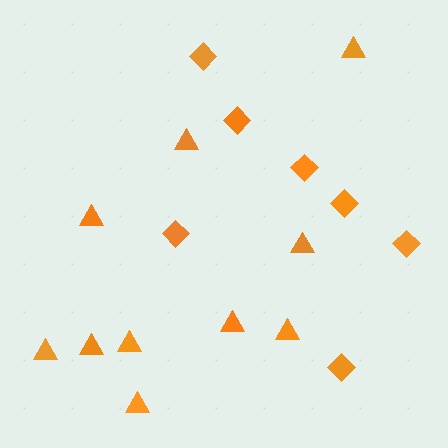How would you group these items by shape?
There are 2 groups: one group of triangles (10) and one group of diamonds (7).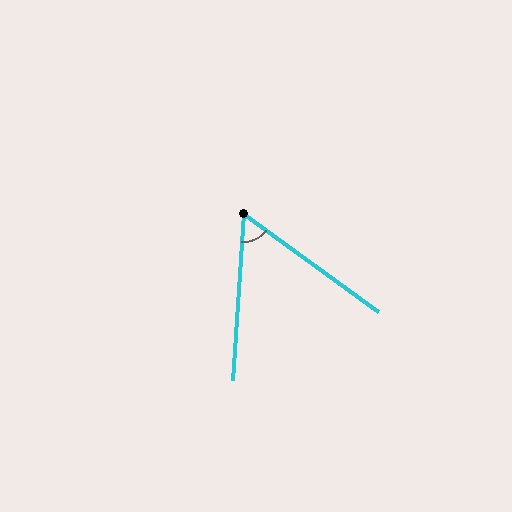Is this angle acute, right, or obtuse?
It is acute.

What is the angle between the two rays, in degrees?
Approximately 58 degrees.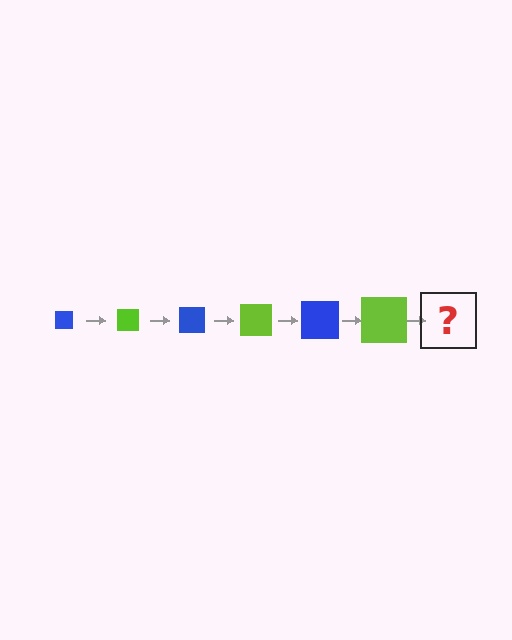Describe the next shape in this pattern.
It should be a blue square, larger than the previous one.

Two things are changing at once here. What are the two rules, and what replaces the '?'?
The two rules are that the square grows larger each step and the color cycles through blue and lime. The '?' should be a blue square, larger than the previous one.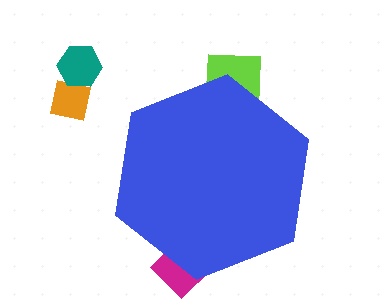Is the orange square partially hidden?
No, the orange square is fully visible.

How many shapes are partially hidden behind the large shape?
2 shapes are partially hidden.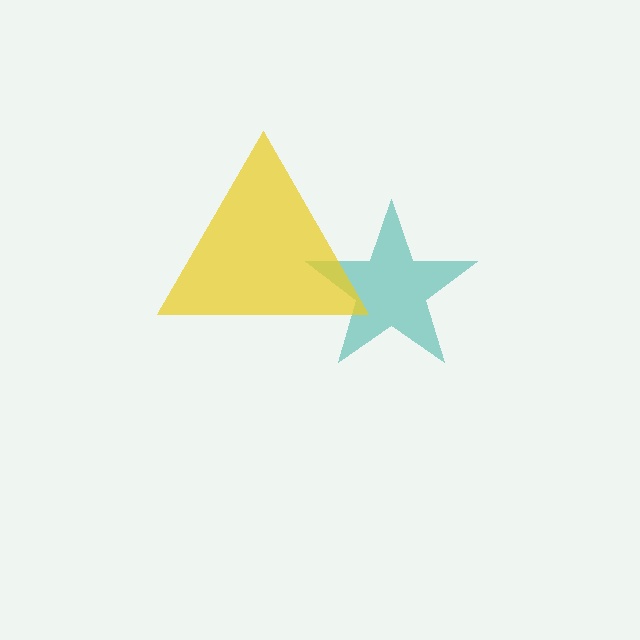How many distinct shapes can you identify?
There are 2 distinct shapes: a teal star, a yellow triangle.